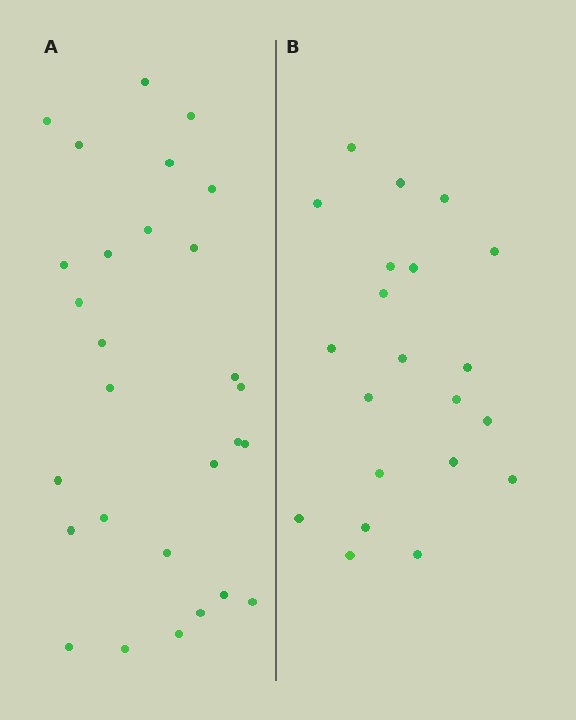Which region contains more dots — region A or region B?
Region A (the left region) has more dots.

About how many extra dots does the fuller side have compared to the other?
Region A has roughly 8 or so more dots than region B.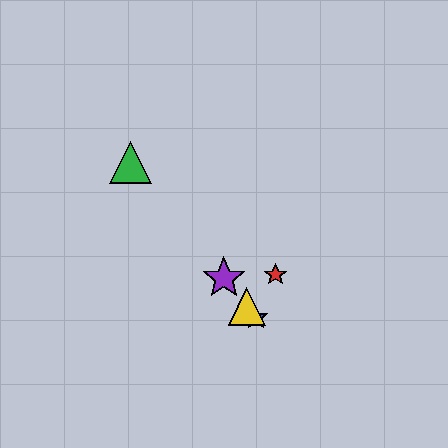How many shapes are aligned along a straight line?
4 shapes (the blue star, the green triangle, the yellow triangle, the purple star) are aligned along a straight line.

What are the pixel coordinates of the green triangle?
The green triangle is at (131, 163).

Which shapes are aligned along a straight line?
The blue star, the green triangle, the yellow triangle, the purple star are aligned along a straight line.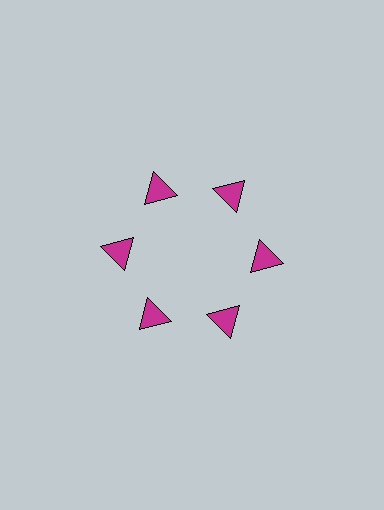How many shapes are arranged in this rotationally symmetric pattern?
There are 6 shapes, arranged in 6 groups of 1.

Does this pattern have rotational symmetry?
Yes, this pattern has 6-fold rotational symmetry. It looks the same after rotating 60 degrees around the center.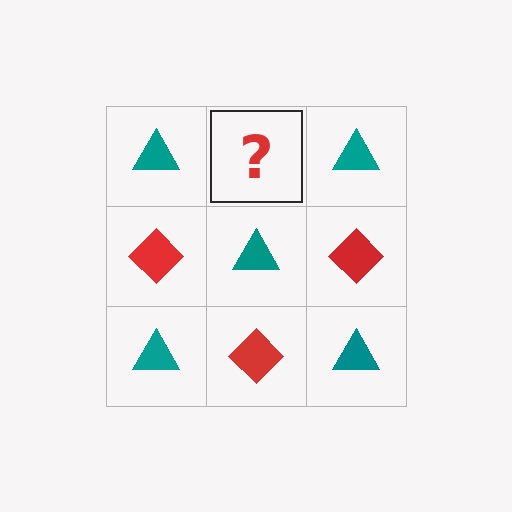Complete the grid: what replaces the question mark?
The question mark should be replaced with a red diamond.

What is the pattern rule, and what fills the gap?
The rule is that it alternates teal triangle and red diamond in a checkerboard pattern. The gap should be filled with a red diamond.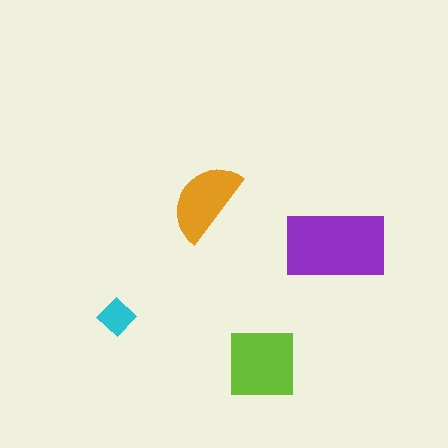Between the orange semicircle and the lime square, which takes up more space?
The lime square.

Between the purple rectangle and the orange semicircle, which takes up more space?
The purple rectangle.